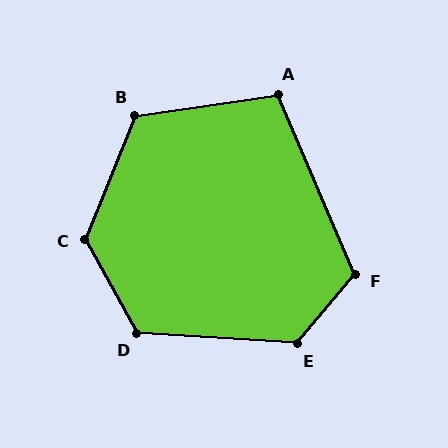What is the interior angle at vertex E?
Approximately 126 degrees (obtuse).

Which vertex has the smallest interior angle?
A, at approximately 105 degrees.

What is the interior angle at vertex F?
Approximately 117 degrees (obtuse).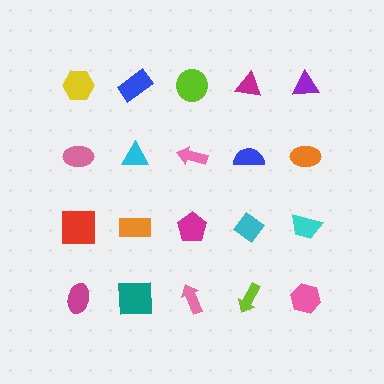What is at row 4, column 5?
A pink hexagon.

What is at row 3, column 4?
A cyan diamond.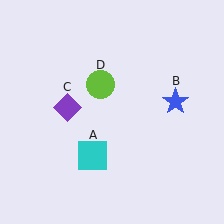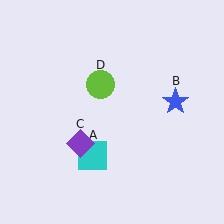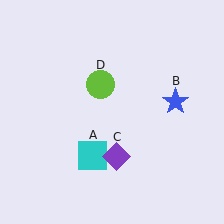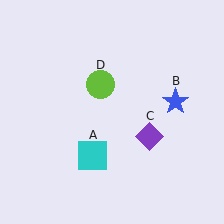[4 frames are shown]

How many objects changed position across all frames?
1 object changed position: purple diamond (object C).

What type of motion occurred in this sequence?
The purple diamond (object C) rotated counterclockwise around the center of the scene.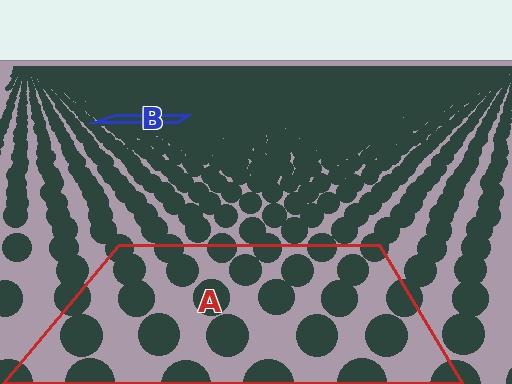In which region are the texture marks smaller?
The texture marks are smaller in region B, because it is farther away.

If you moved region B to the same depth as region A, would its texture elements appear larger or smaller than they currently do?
They would appear larger. At a closer depth, the same texture elements are projected at a bigger on-screen size.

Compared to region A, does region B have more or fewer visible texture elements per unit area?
Region B has more texture elements per unit area — they are packed more densely because it is farther away.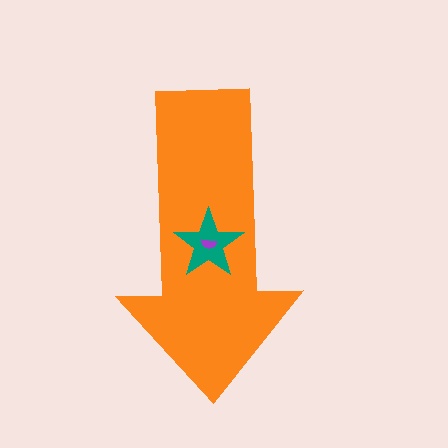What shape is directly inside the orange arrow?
The teal star.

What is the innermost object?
The purple semicircle.